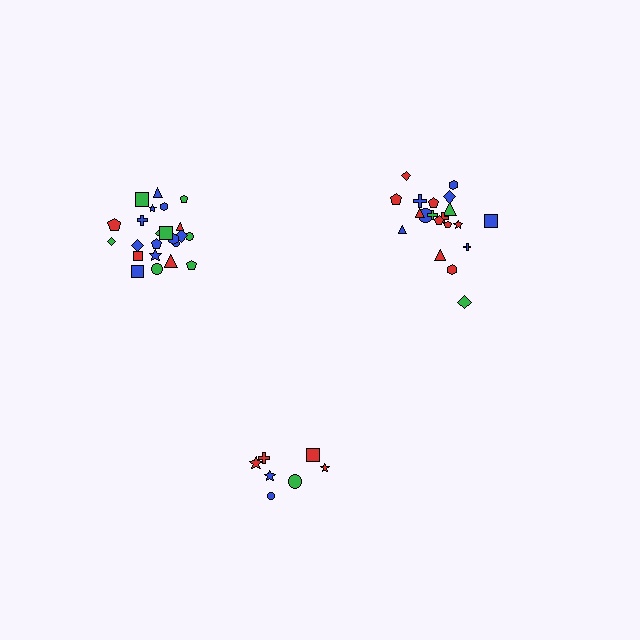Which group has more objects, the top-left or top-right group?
The top-left group.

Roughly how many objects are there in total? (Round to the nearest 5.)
Roughly 55 objects in total.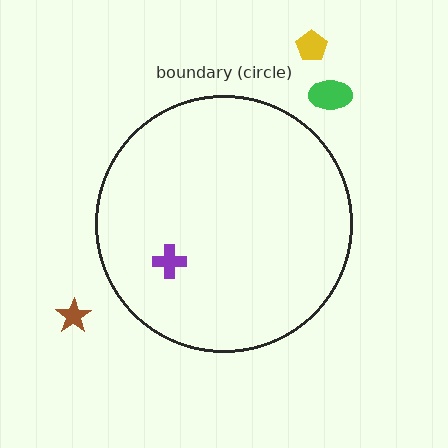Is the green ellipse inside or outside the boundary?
Outside.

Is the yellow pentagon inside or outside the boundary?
Outside.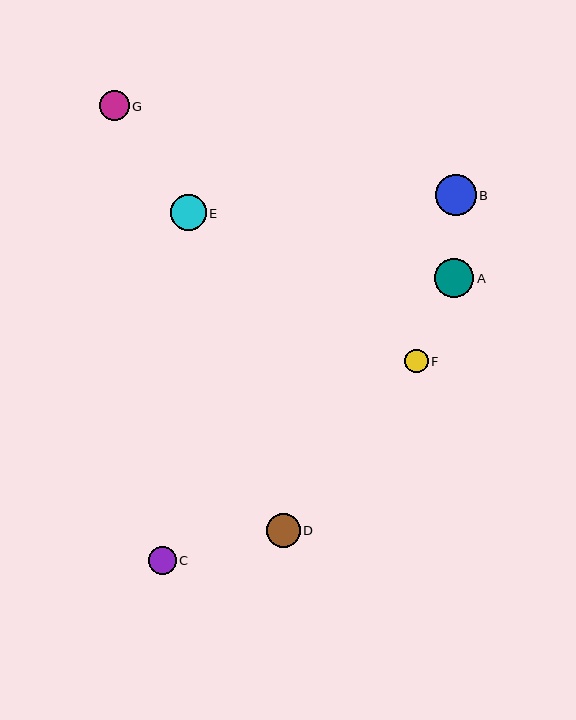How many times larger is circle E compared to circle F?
Circle E is approximately 1.5 times the size of circle F.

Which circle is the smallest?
Circle F is the smallest with a size of approximately 24 pixels.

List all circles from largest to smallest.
From largest to smallest: B, A, E, D, G, C, F.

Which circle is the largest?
Circle B is the largest with a size of approximately 41 pixels.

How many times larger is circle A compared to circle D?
Circle A is approximately 1.2 times the size of circle D.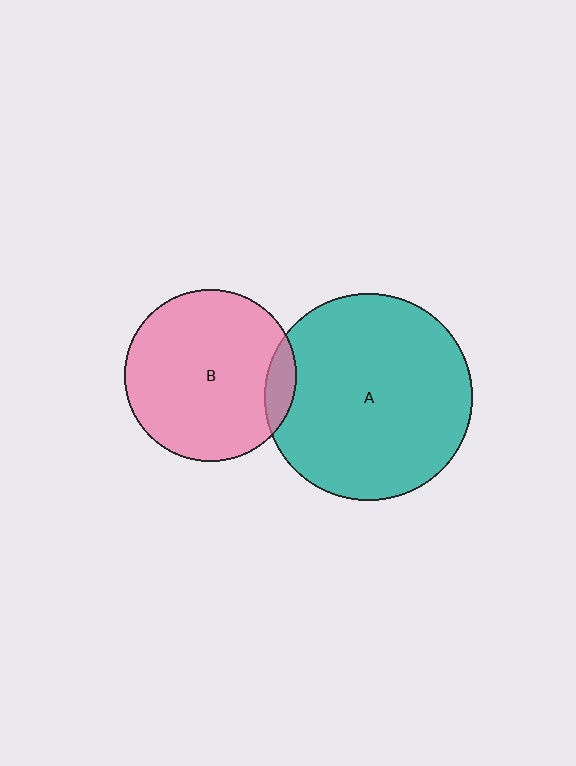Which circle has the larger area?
Circle A (teal).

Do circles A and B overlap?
Yes.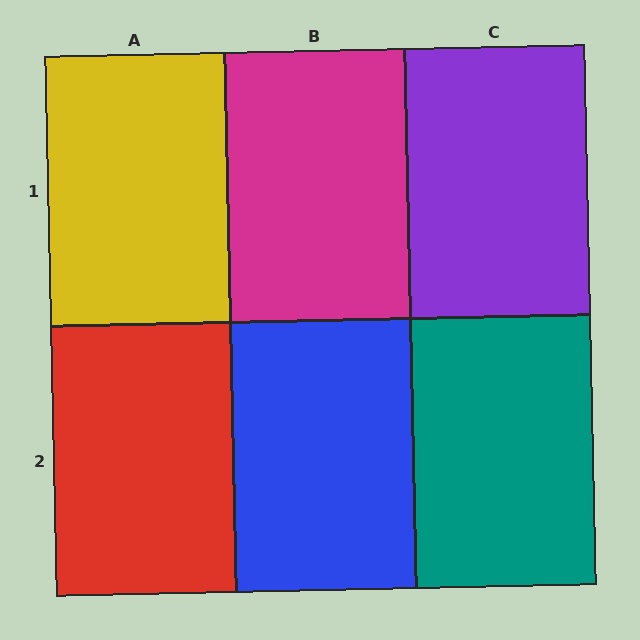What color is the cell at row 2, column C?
Teal.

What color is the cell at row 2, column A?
Red.